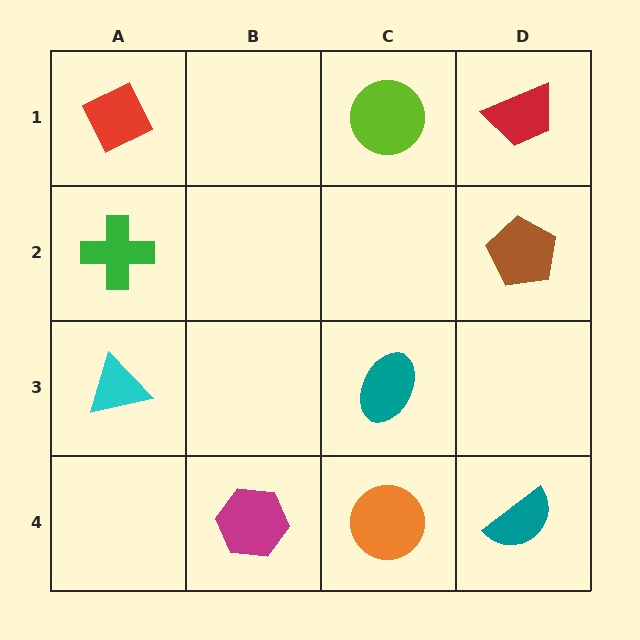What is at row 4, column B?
A magenta hexagon.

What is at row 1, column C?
A lime circle.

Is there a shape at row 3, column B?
No, that cell is empty.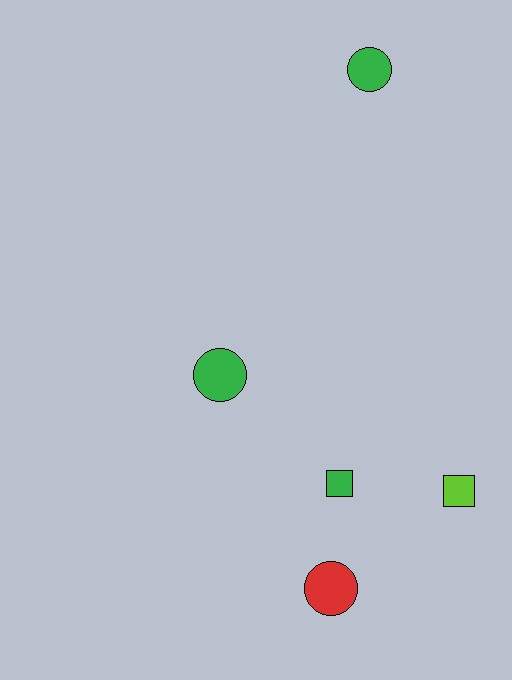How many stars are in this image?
There are no stars.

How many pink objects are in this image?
There are no pink objects.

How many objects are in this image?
There are 5 objects.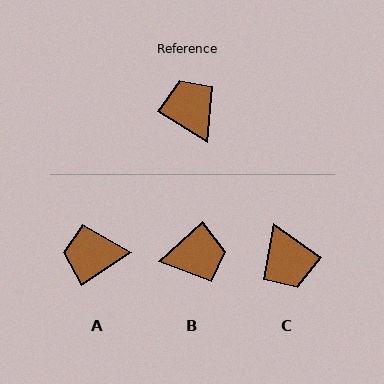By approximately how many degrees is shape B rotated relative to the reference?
Approximately 107 degrees clockwise.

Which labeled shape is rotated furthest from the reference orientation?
C, about 176 degrees away.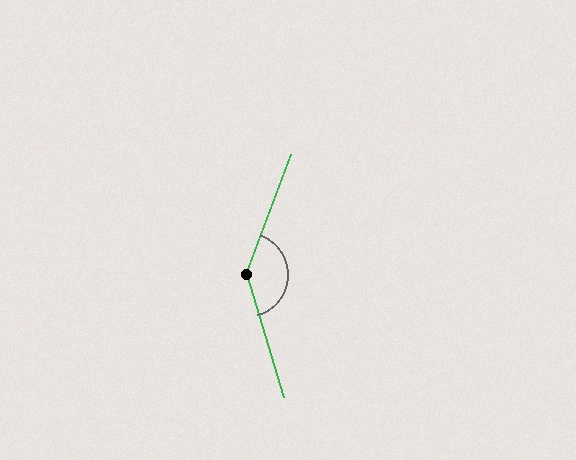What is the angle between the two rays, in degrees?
Approximately 143 degrees.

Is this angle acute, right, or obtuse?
It is obtuse.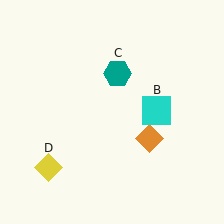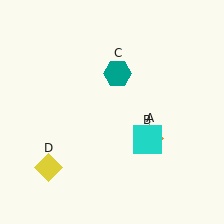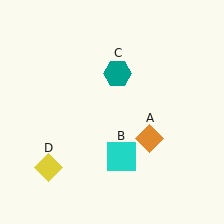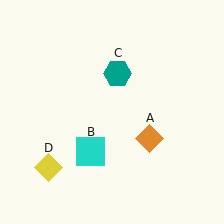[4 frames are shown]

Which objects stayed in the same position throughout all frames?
Orange diamond (object A) and teal hexagon (object C) and yellow diamond (object D) remained stationary.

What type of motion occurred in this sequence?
The cyan square (object B) rotated clockwise around the center of the scene.